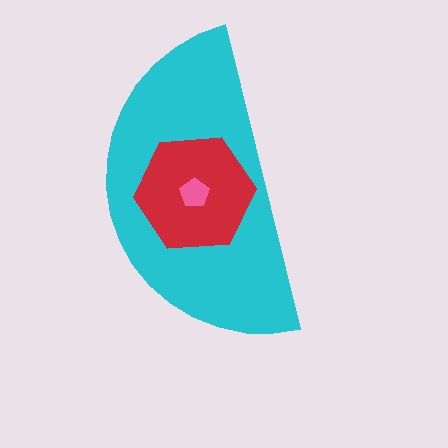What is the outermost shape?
The cyan semicircle.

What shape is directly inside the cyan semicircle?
The red hexagon.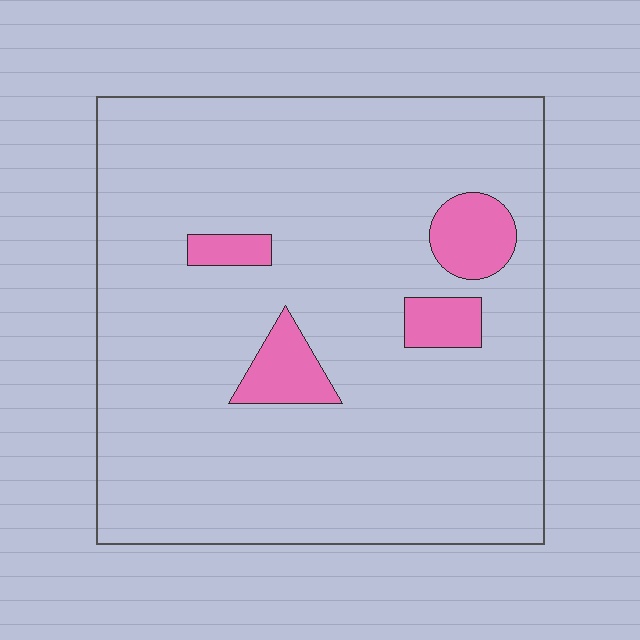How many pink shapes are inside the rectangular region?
4.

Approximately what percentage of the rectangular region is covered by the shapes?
Approximately 10%.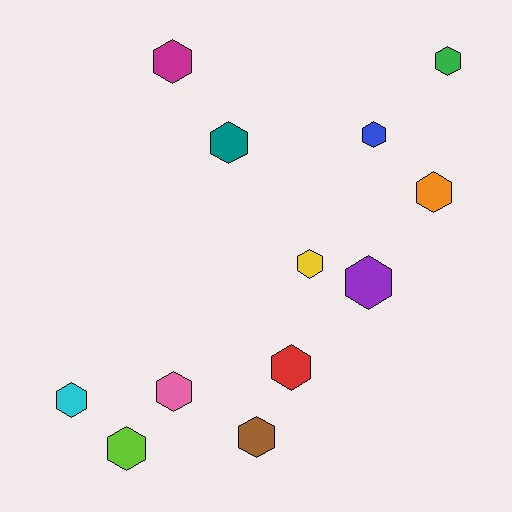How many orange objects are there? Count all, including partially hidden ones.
There is 1 orange object.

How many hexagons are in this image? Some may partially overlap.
There are 12 hexagons.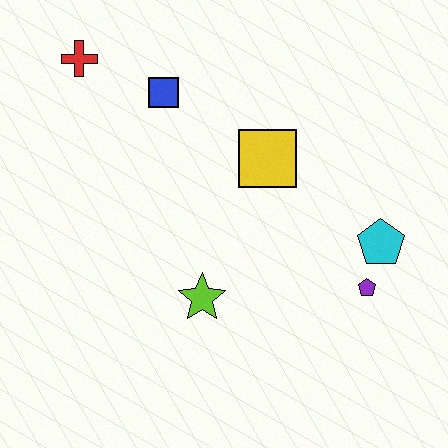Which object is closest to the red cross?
The blue square is closest to the red cross.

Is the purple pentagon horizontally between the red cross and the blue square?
No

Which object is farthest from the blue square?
The purple pentagon is farthest from the blue square.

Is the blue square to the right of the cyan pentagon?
No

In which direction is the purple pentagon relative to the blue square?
The purple pentagon is to the right of the blue square.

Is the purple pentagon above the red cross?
No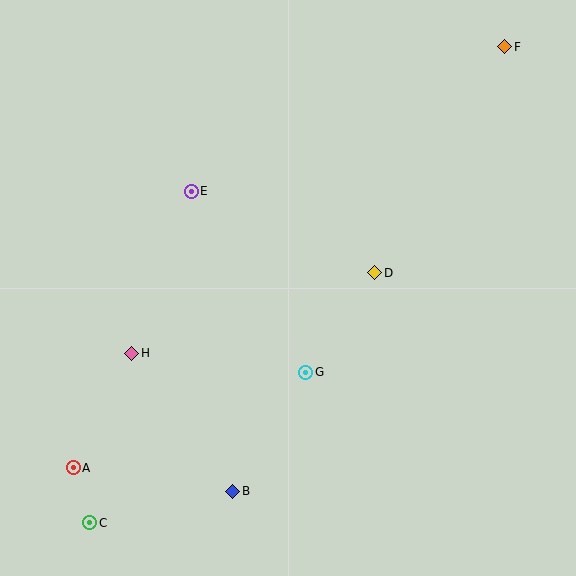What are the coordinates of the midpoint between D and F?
The midpoint between D and F is at (440, 160).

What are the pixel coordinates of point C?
Point C is at (90, 523).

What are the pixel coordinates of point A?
Point A is at (73, 468).